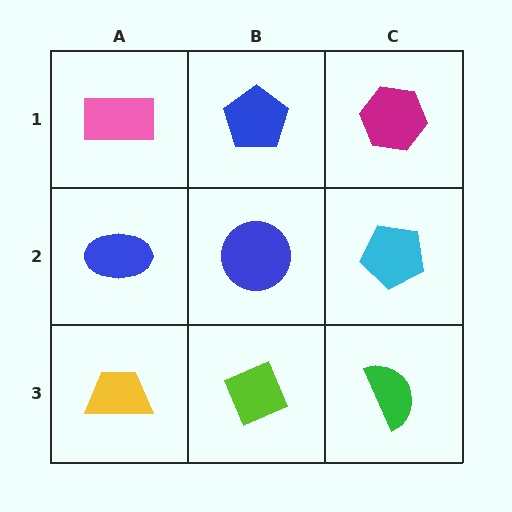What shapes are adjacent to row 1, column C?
A cyan pentagon (row 2, column C), a blue pentagon (row 1, column B).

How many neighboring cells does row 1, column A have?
2.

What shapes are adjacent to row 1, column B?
A blue circle (row 2, column B), a pink rectangle (row 1, column A), a magenta hexagon (row 1, column C).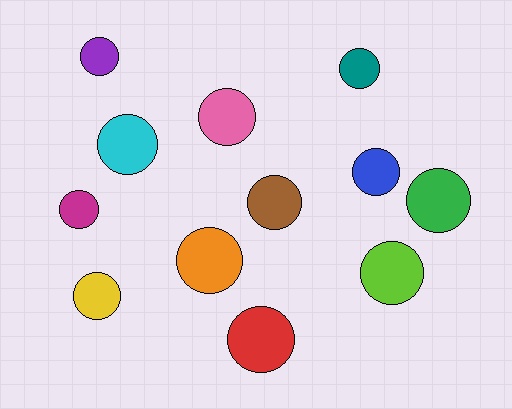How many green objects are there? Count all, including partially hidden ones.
There is 1 green object.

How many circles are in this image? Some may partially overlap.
There are 12 circles.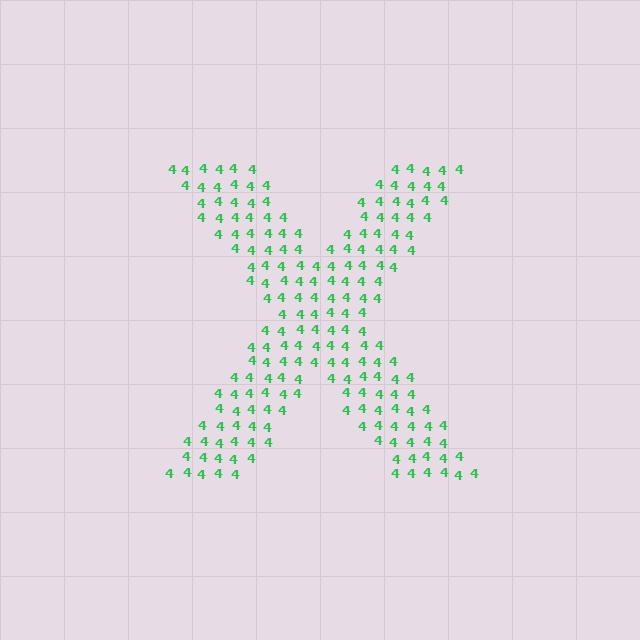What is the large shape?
The large shape is the letter X.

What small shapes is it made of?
It is made of small digit 4's.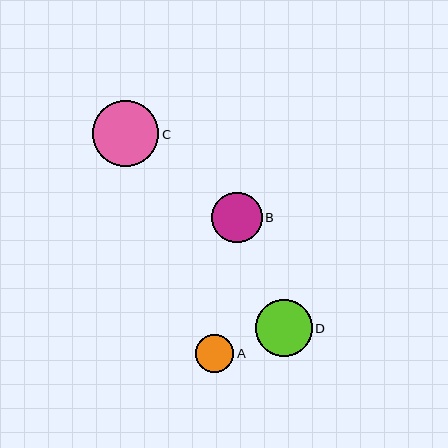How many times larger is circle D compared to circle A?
Circle D is approximately 1.5 times the size of circle A.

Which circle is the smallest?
Circle A is the smallest with a size of approximately 38 pixels.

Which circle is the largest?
Circle C is the largest with a size of approximately 67 pixels.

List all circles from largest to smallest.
From largest to smallest: C, D, B, A.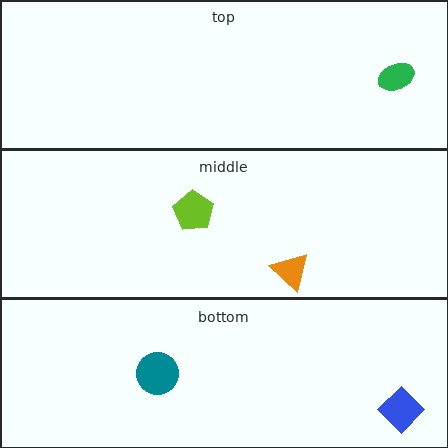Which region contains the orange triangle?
The middle region.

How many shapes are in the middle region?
2.